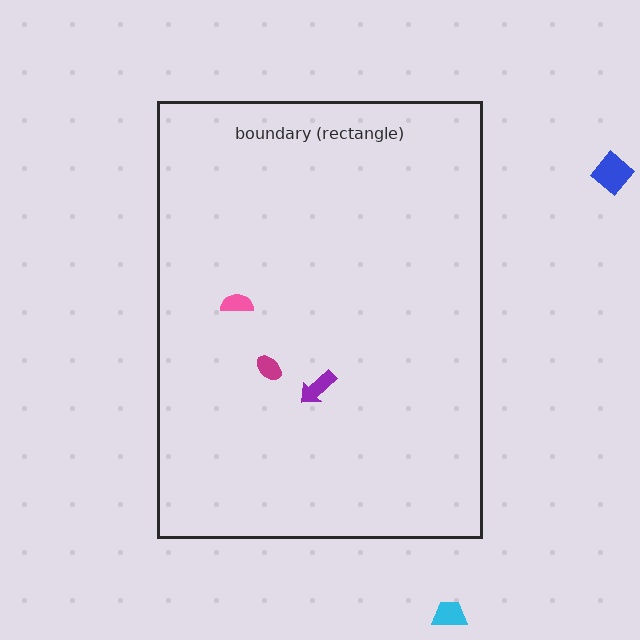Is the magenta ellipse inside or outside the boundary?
Inside.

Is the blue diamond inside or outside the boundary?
Outside.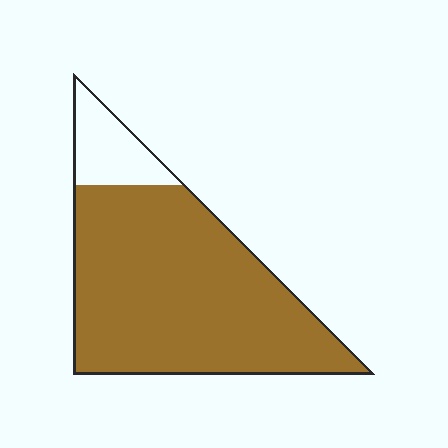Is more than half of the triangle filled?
Yes.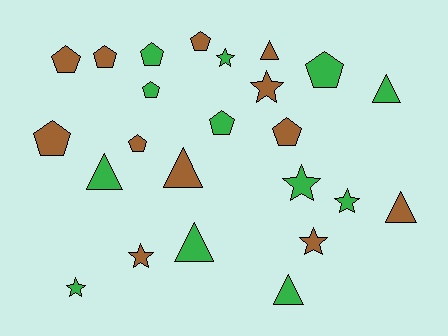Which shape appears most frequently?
Pentagon, with 10 objects.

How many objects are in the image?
There are 24 objects.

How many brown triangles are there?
There are 3 brown triangles.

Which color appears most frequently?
Green, with 12 objects.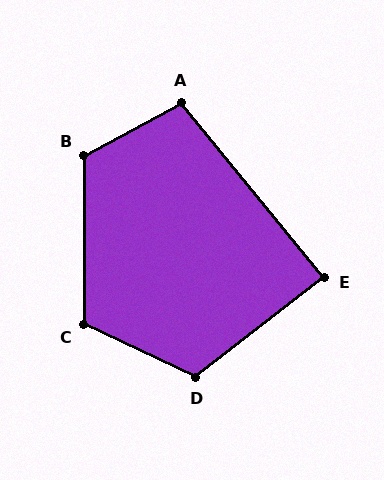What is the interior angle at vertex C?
Approximately 115 degrees (obtuse).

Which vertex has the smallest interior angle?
E, at approximately 89 degrees.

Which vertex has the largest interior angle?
B, at approximately 118 degrees.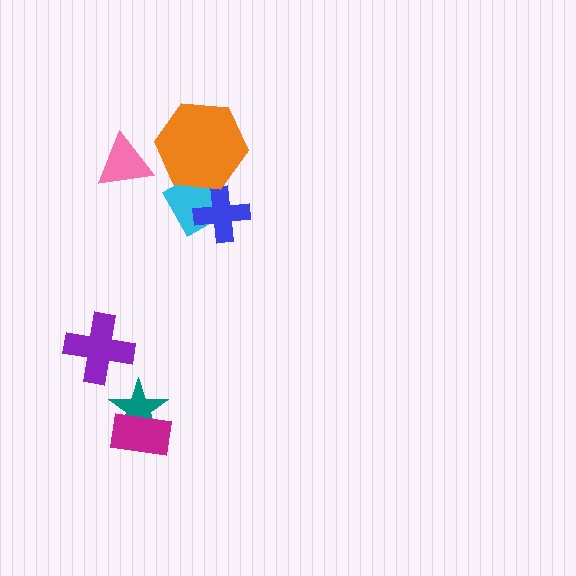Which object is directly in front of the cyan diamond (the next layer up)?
The blue cross is directly in front of the cyan diamond.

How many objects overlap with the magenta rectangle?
1 object overlaps with the magenta rectangle.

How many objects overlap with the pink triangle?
0 objects overlap with the pink triangle.